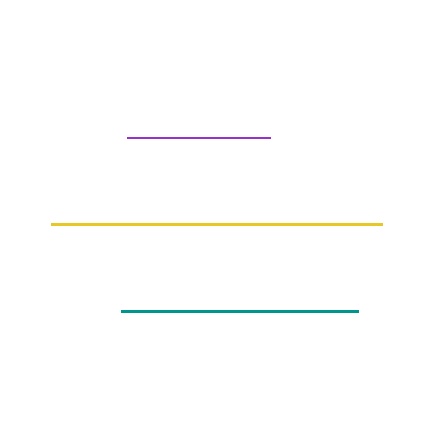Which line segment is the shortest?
The purple line is the shortest at approximately 142 pixels.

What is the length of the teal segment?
The teal segment is approximately 236 pixels long.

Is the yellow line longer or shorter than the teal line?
The yellow line is longer than the teal line.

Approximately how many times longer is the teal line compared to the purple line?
The teal line is approximately 1.7 times the length of the purple line.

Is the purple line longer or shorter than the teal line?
The teal line is longer than the purple line.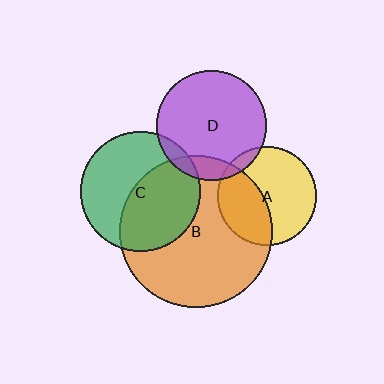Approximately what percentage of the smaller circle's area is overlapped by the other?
Approximately 5%.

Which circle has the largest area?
Circle B (orange).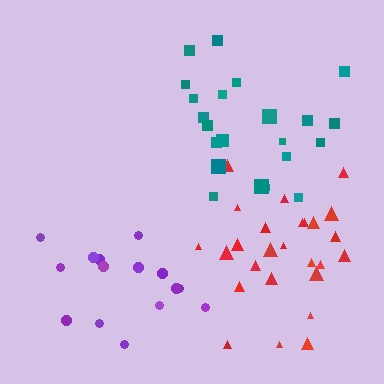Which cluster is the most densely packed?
Red.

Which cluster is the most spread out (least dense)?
Purple.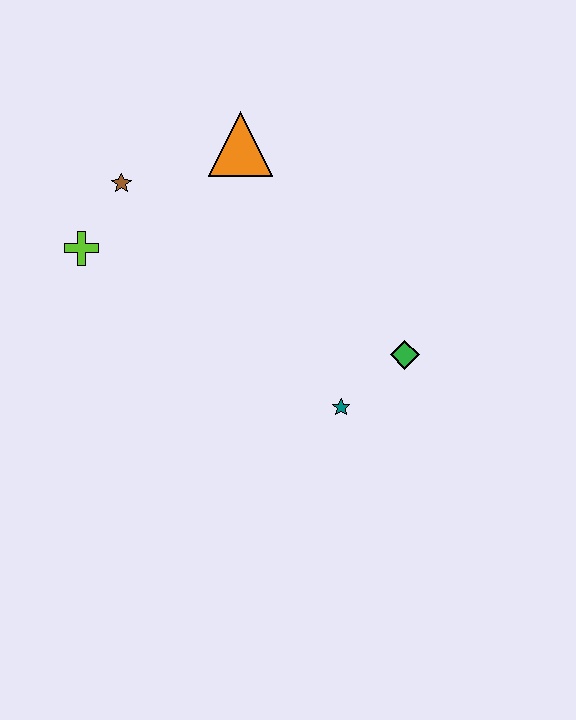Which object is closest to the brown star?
The lime cross is closest to the brown star.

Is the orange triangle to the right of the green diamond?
No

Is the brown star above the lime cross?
Yes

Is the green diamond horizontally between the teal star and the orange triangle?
No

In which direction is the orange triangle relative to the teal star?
The orange triangle is above the teal star.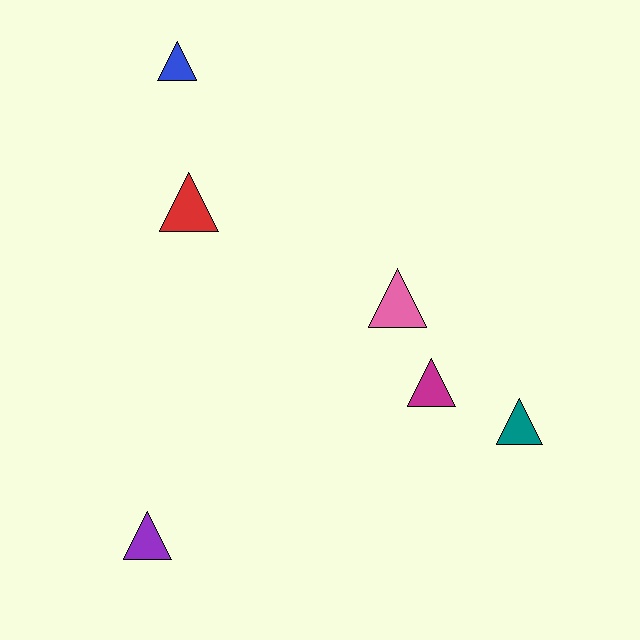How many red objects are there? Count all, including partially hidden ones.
There is 1 red object.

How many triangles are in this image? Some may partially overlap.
There are 6 triangles.